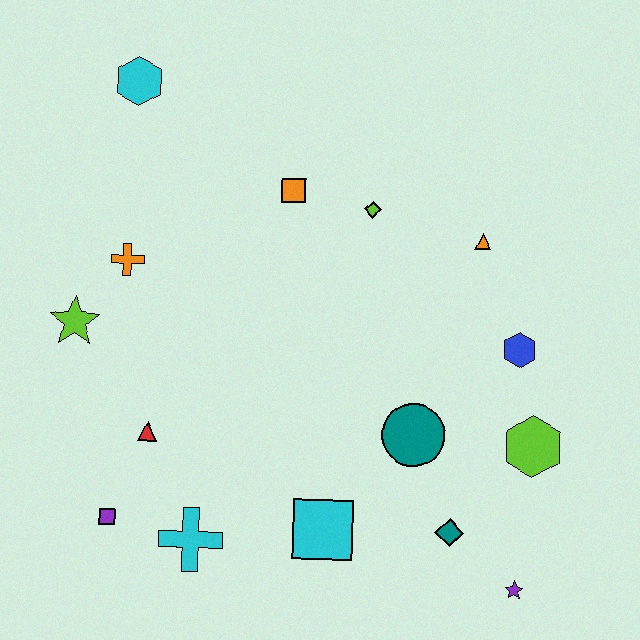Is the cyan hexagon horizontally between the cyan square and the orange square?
No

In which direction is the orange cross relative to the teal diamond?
The orange cross is to the left of the teal diamond.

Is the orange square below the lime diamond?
No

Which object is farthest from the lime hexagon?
The cyan hexagon is farthest from the lime hexagon.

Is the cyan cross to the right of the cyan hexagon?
Yes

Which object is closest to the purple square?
The cyan cross is closest to the purple square.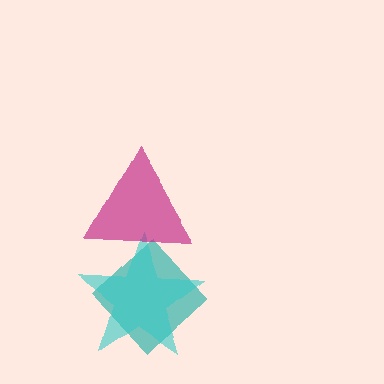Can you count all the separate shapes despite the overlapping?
Yes, there are 3 separate shapes.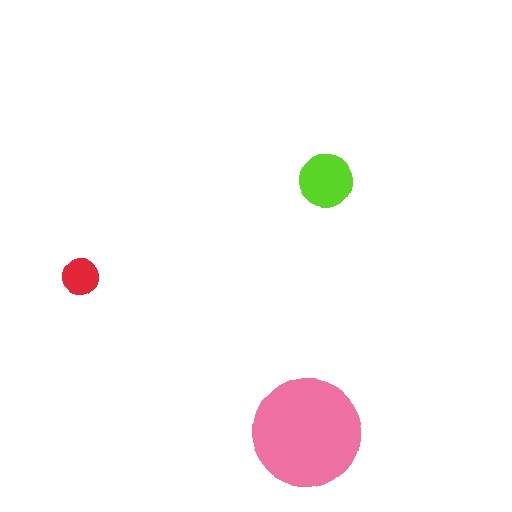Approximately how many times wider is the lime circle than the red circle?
About 1.5 times wider.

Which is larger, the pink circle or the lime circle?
The pink one.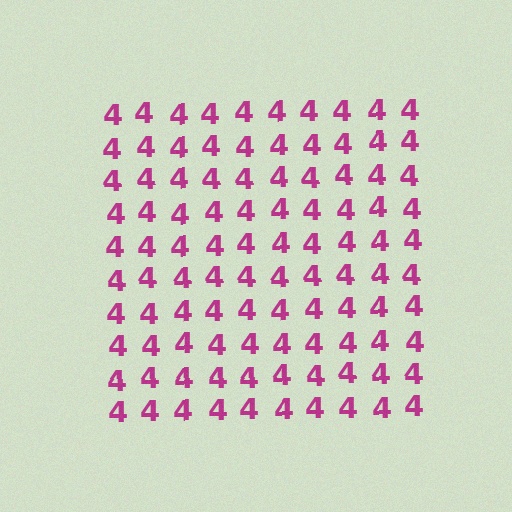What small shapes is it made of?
It is made of small digit 4's.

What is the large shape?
The large shape is a square.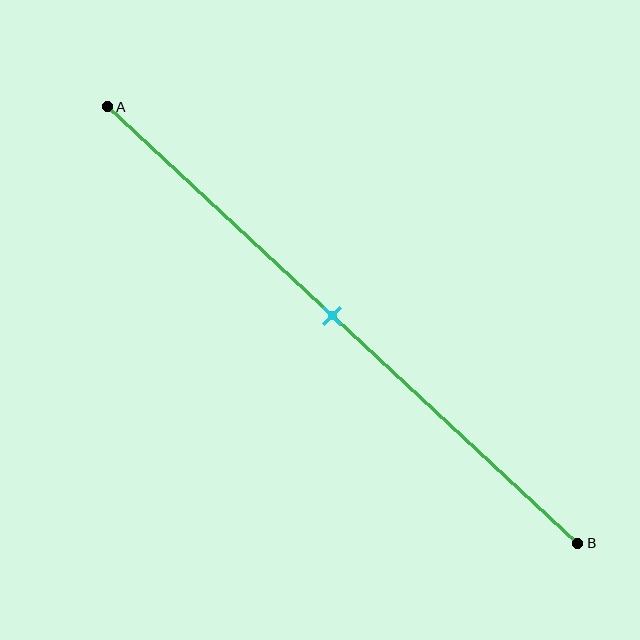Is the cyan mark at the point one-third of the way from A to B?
No, the mark is at about 50% from A, not at the 33% one-third point.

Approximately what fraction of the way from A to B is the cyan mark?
The cyan mark is approximately 50% of the way from A to B.